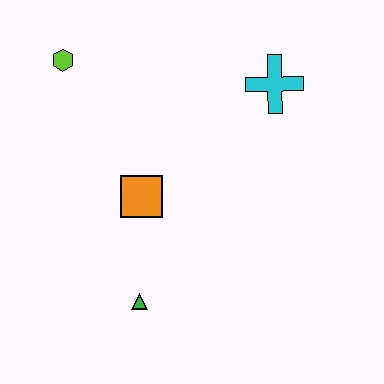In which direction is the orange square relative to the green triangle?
The orange square is above the green triangle.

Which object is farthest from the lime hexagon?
The green triangle is farthest from the lime hexagon.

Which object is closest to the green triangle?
The orange square is closest to the green triangle.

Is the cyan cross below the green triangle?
No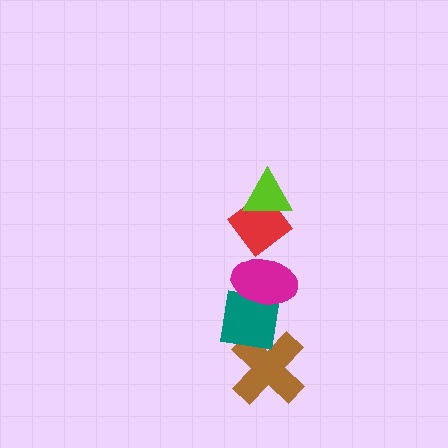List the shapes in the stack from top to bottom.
From top to bottom: the lime triangle, the red diamond, the magenta ellipse, the teal square, the brown cross.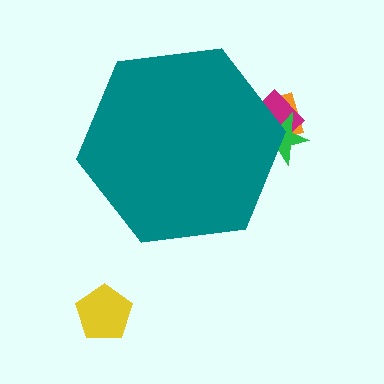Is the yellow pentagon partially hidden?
No, the yellow pentagon is fully visible.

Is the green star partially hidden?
Yes, the green star is partially hidden behind the teal hexagon.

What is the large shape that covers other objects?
A teal hexagon.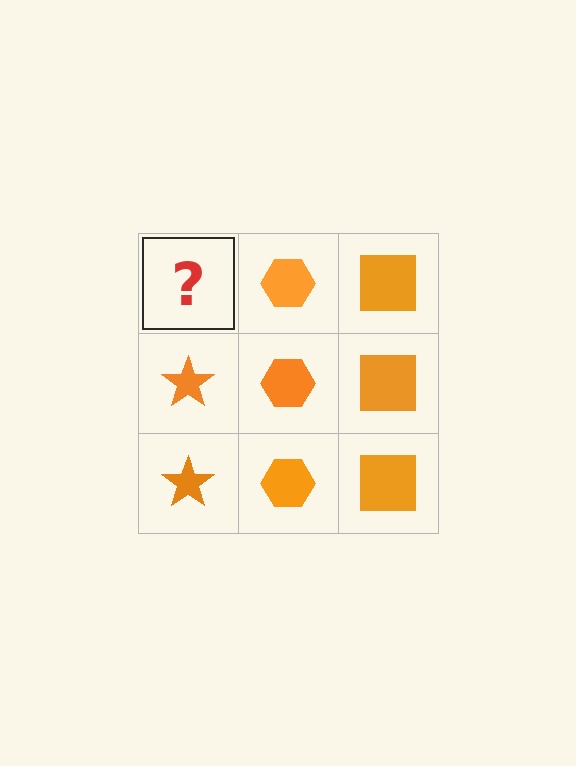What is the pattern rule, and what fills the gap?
The rule is that each column has a consistent shape. The gap should be filled with an orange star.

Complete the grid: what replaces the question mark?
The question mark should be replaced with an orange star.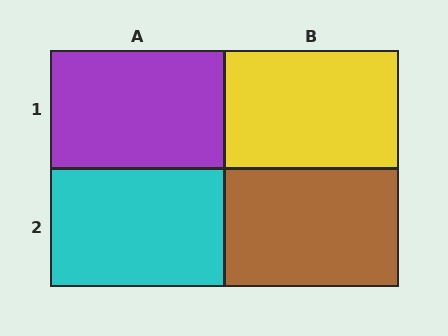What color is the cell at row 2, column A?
Cyan.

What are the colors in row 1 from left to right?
Purple, yellow.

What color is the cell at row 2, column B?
Brown.